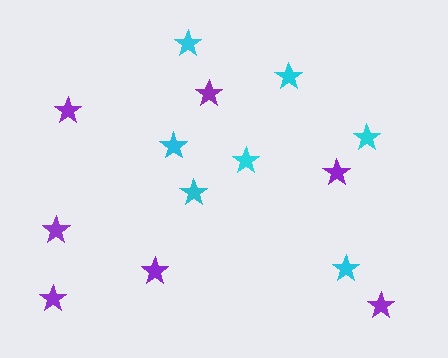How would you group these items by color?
There are 2 groups: one group of purple stars (7) and one group of cyan stars (7).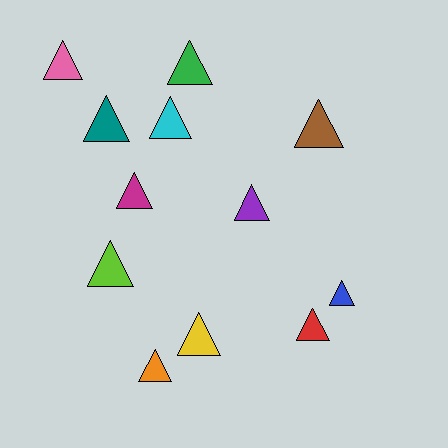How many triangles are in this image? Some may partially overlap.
There are 12 triangles.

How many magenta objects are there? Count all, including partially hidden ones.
There is 1 magenta object.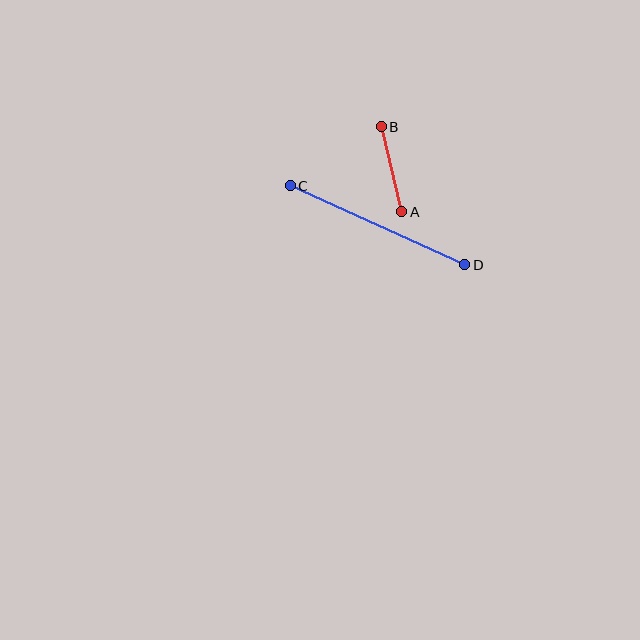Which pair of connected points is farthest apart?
Points C and D are farthest apart.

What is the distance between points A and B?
The distance is approximately 87 pixels.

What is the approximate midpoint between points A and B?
The midpoint is at approximately (392, 169) pixels.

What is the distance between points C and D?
The distance is approximately 191 pixels.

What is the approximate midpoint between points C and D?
The midpoint is at approximately (378, 225) pixels.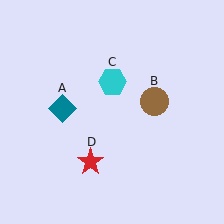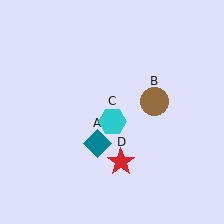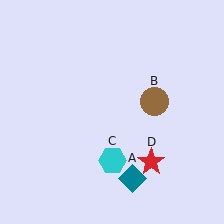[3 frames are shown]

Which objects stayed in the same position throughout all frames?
Brown circle (object B) remained stationary.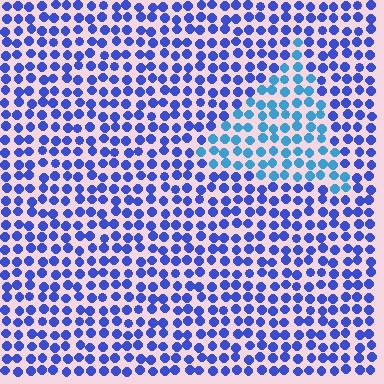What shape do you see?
I see a triangle.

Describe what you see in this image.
The image is filled with small blue elements in a uniform arrangement. A triangle-shaped region is visible where the elements are tinted to a slightly different hue, forming a subtle color boundary.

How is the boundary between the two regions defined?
The boundary is defined purely by a slight shift in hue (about 34 degrees). Spacing, size, and orientation are identical on both sides.